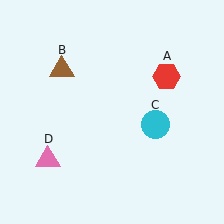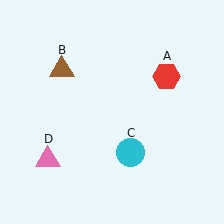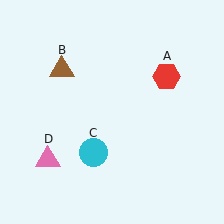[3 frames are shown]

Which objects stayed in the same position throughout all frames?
Red hexagon (object A) and brown triangle (object B) and pink triangle (object D) remained stationary.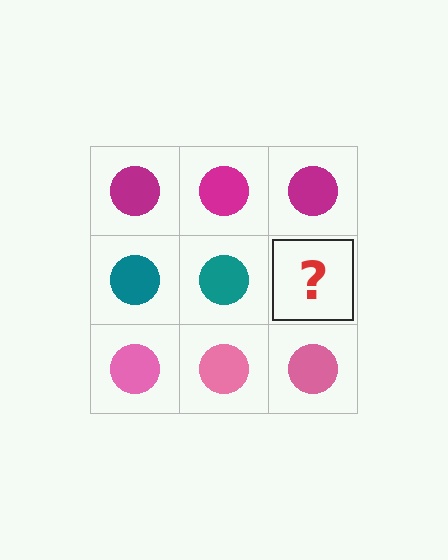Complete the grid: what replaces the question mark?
The question mark should be replaced with a teal circle.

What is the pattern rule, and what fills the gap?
The rule is that each row has a consistent color. The gap should be filled with a teal circle.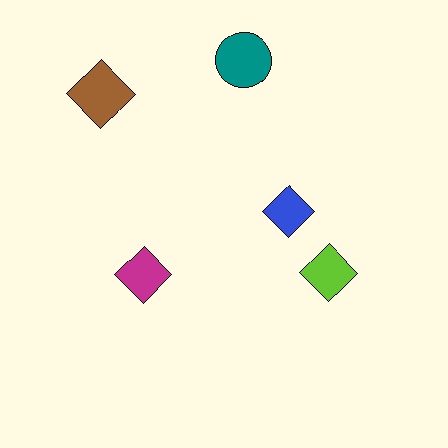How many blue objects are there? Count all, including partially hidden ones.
There is 1 blue object.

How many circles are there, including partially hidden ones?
There is 1 circle.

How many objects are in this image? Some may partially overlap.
There are 5 objects.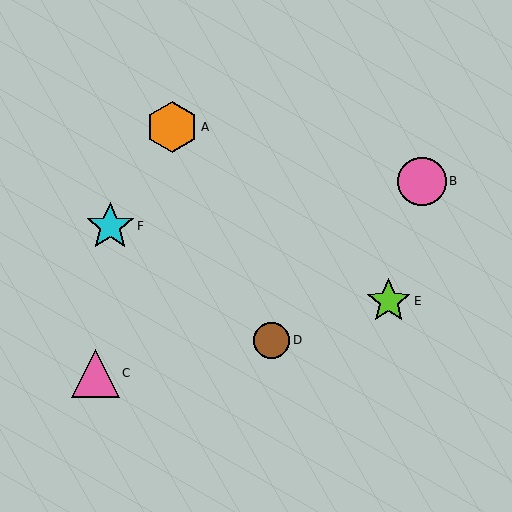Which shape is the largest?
The orange hexagon (labeled A) is the largest.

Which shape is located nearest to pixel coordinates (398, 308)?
The lime star (labeled E) at (389, 301) is nearest to that location.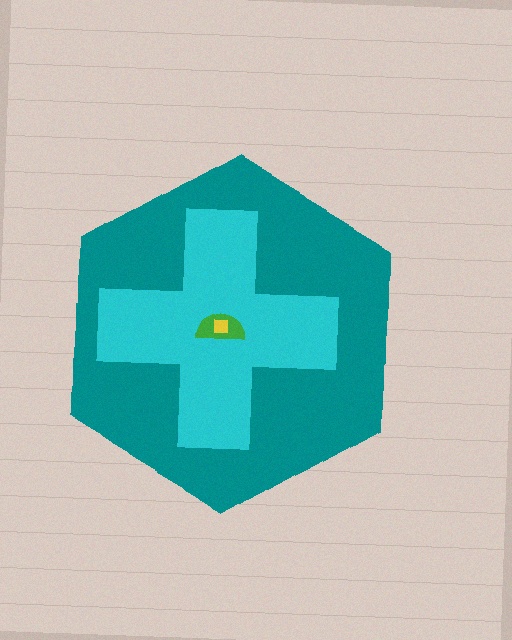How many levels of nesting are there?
4.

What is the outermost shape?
The teal hexagon.